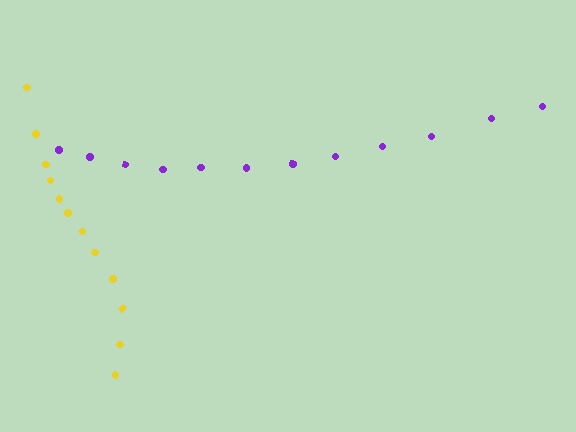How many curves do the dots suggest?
There are 2 distinct paths.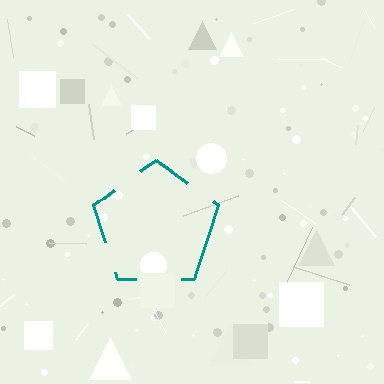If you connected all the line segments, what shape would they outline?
They would outline a pentagon.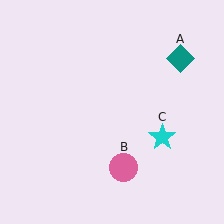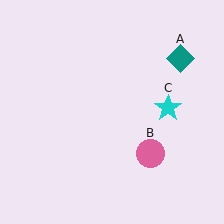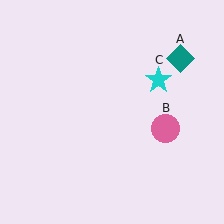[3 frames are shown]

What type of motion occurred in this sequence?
The pink circle (object B), cyan star (object C) rotated counterclockwise around the center of the scene.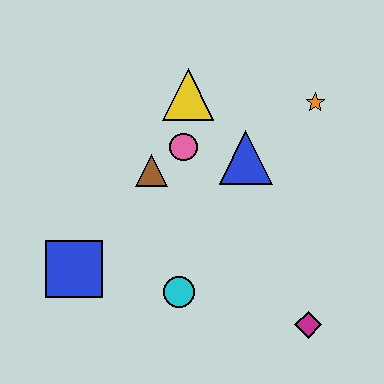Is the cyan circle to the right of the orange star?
No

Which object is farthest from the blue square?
The orange star is farthest from the blue square.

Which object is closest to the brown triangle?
The pink circle is closest to the brown triangle.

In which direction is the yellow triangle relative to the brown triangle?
The yellow triangle is above the brown triangle.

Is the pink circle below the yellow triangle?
Yes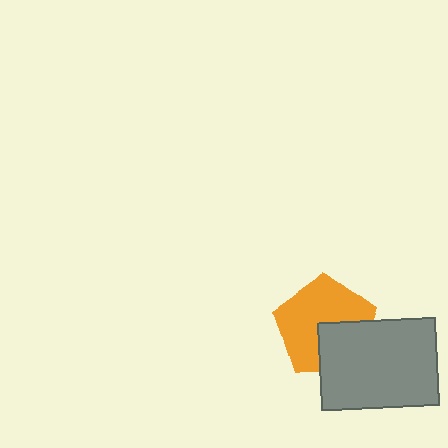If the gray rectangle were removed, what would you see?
You would see the complete orange pentagon.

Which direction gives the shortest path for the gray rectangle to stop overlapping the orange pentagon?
Moving toward the lower-right gives the shortest separation.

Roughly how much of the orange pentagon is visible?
Most of it is visible (roughly 67%).